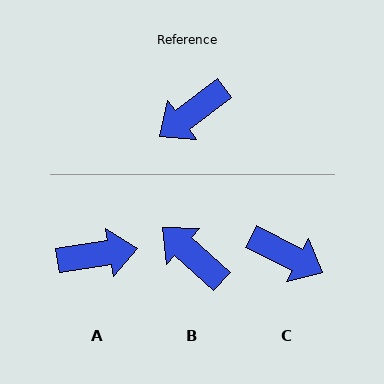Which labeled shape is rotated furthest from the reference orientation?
A, about 152 degrees away.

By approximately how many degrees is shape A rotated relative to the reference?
Approximately 152 degrees counter-clockwise.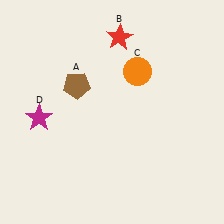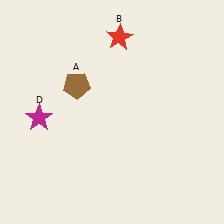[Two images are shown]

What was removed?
The orange circle (C) was removed in Image 2.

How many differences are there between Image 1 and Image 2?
There is 1 difference between the two images.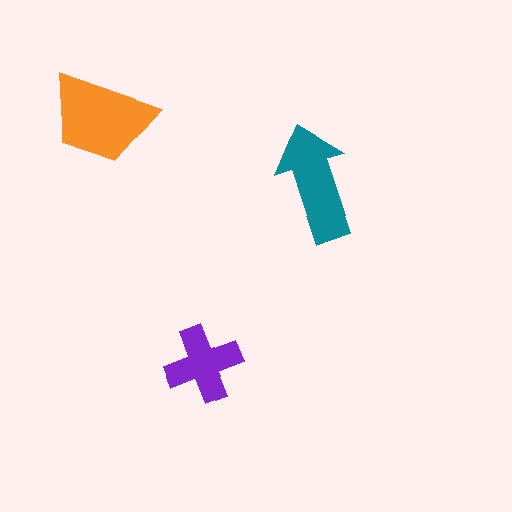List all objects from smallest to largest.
The purple cross, the teal arrow, the orange trapezoid.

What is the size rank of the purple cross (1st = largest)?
3rd.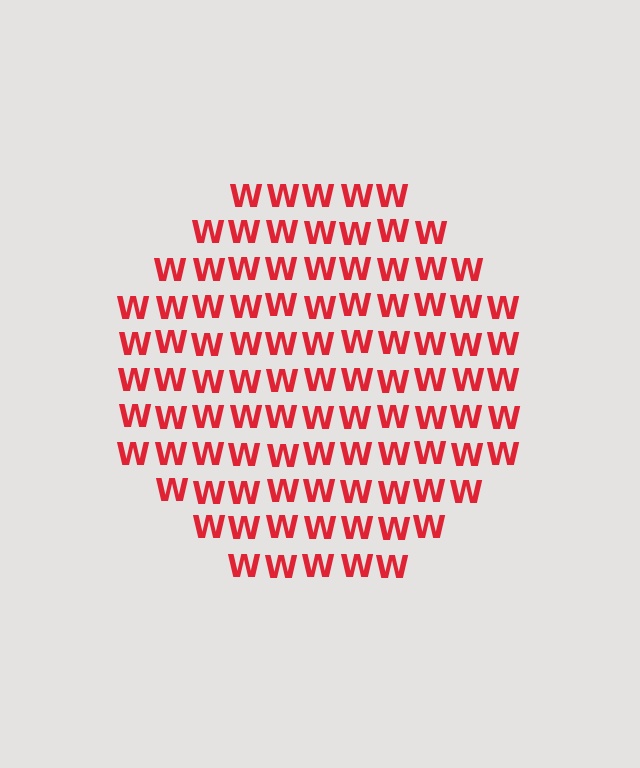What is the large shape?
The large shape is a circle.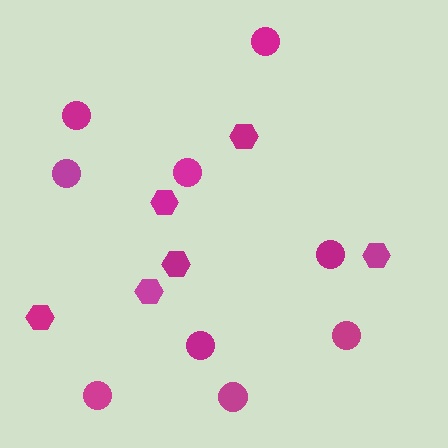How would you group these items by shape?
There are 2 groups: one group of hexagons (6) and one group of circles (9).